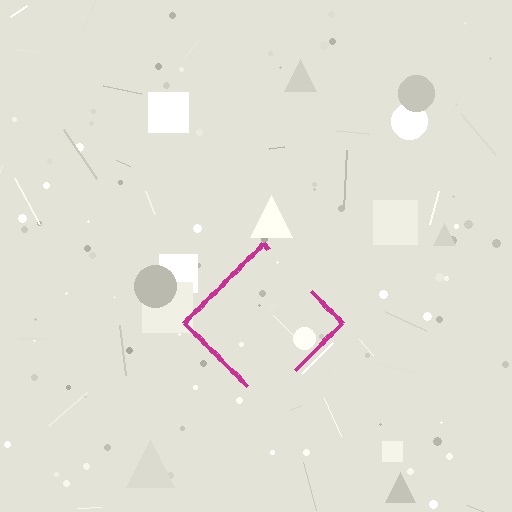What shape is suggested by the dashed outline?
The dashed outline suggests a diamond.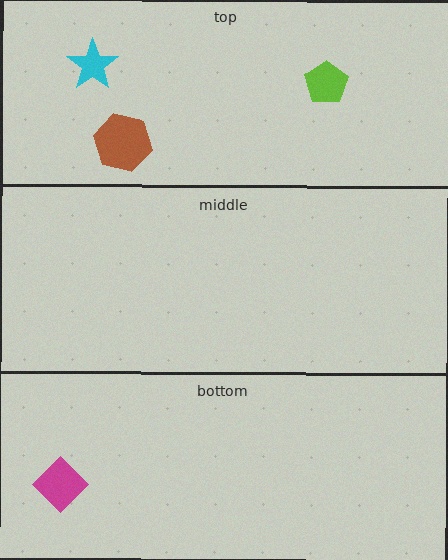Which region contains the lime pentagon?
The top region.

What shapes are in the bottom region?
The magenta diamond.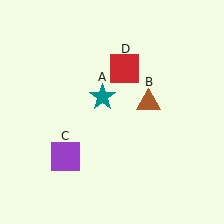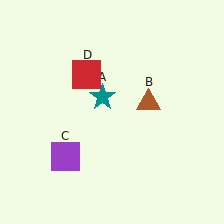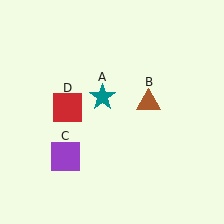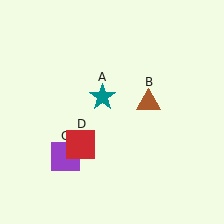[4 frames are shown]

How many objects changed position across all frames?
1 object changed position: red square (object D).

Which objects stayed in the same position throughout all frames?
Teal star (object A) and brown triangle (object B) and purple square (object C) remained stationary.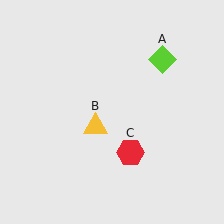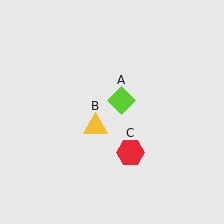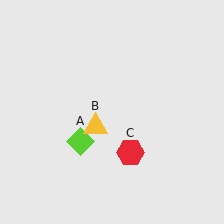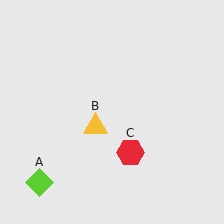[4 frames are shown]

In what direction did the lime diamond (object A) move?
The lime diamond (object A) moved down and to the left.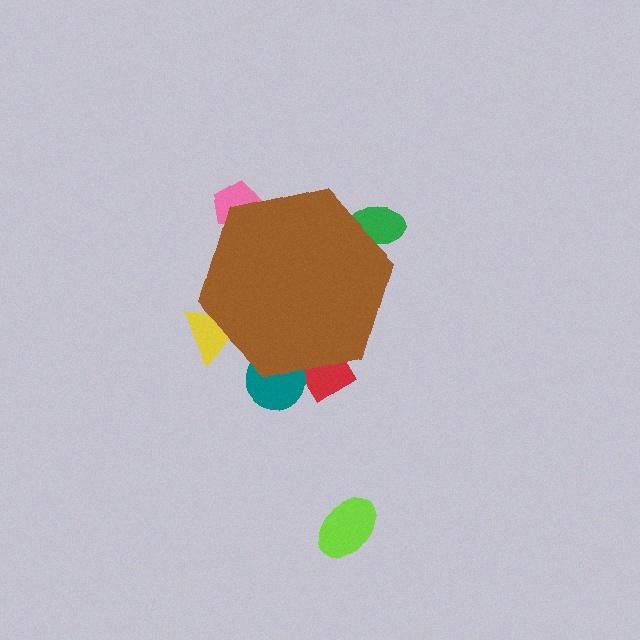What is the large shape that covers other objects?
A brown hexagon.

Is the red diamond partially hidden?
Yes, the red diamond is partially hidden behind the brown hexagon.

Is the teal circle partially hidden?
Yes, the teal circle is partially hidden behind the brown hexagon.